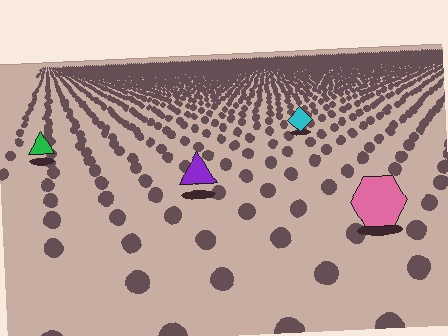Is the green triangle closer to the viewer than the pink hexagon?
No. The pink hexagon is closer — you can tell from the texture gradient: the ground texture is coarser near it.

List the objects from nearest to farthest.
From nearest to farthest: the pink hexagon, the purple triangle, the green triangle, the cyan diamond.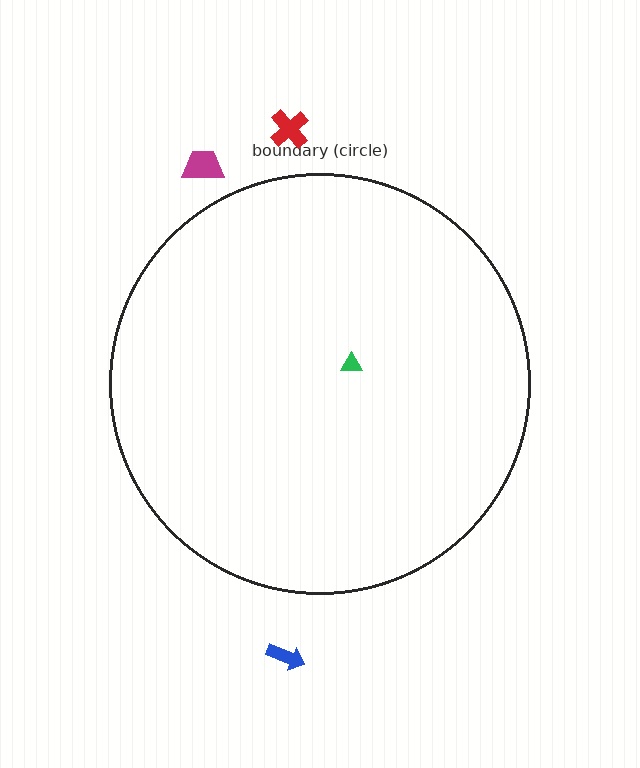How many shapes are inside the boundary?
1 inside, 3 outside.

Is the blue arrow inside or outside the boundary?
Outside.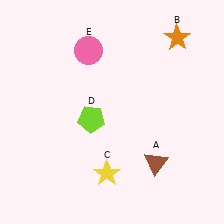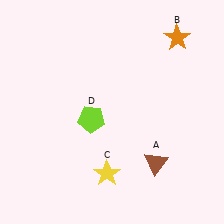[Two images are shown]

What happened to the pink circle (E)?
The pink circle (E) was removed in Image 2. It was in the top-left area of Image 1.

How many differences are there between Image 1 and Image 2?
There is 1 difference between the two images.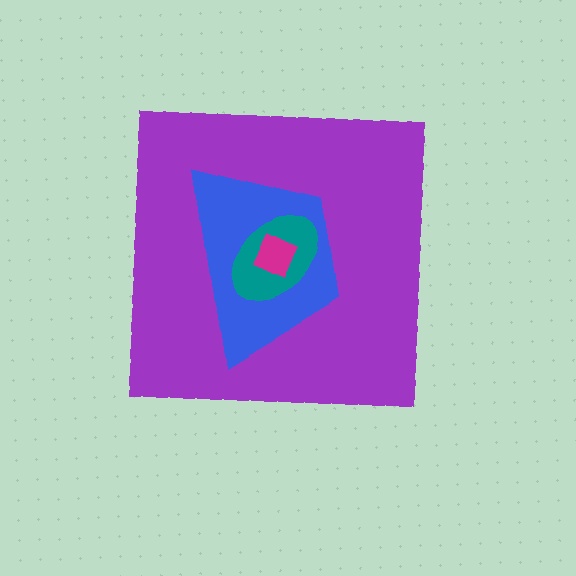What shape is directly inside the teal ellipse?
The magenta square.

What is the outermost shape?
The purple square.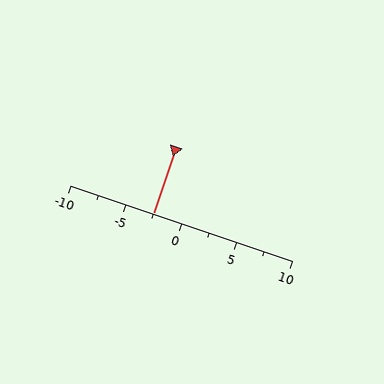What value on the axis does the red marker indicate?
The marker indicates approximately -2.5.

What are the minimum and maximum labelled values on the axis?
The axis runs from -10 to 10.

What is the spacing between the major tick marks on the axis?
The major ticks are spaced 5 apart.